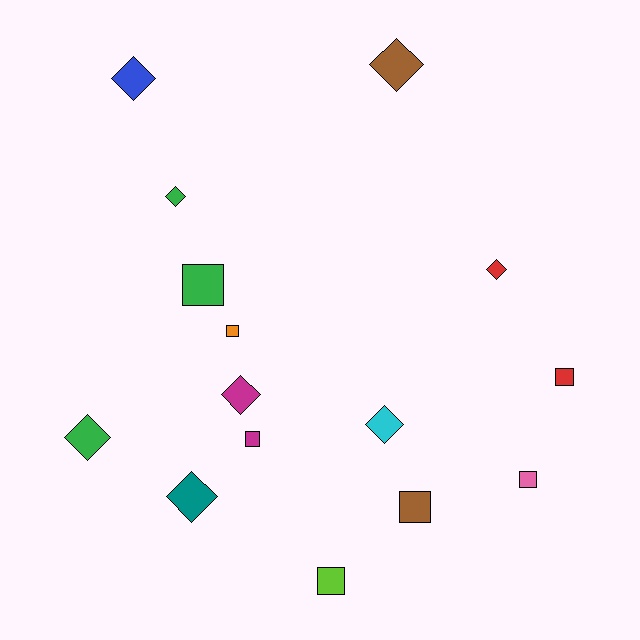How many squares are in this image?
There are 7 squares.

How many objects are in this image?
There are 15 objects.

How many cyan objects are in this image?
There is 1 cyan object.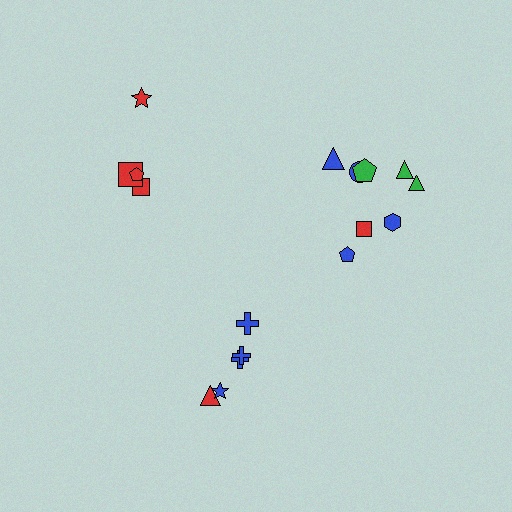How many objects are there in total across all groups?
There are 17 objects.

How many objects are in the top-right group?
There are 8 objects.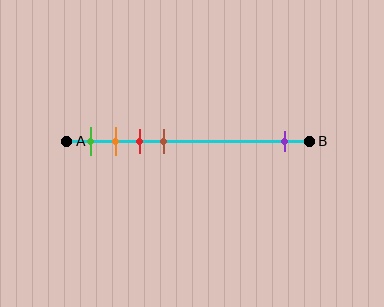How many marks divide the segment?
There are 5 marks dividing the segment.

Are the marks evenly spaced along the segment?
No, the marks are not evenly spaced.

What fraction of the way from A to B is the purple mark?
The purple mark is approximately 90% (0.9) of the way from A to B.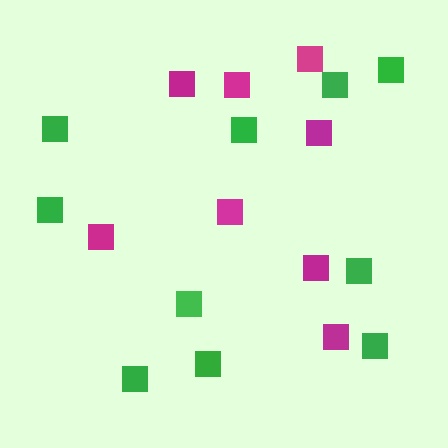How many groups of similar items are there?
There are 2 groups: one group of magenta squares (8) and one group of green squares (10).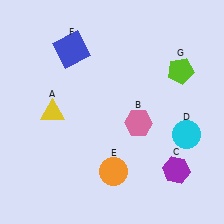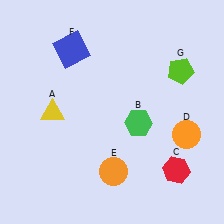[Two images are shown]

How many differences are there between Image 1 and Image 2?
There are 3 differences between the two images.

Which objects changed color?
B changed from pink to green. C changed from purple to red. D changed from cyan to orange.